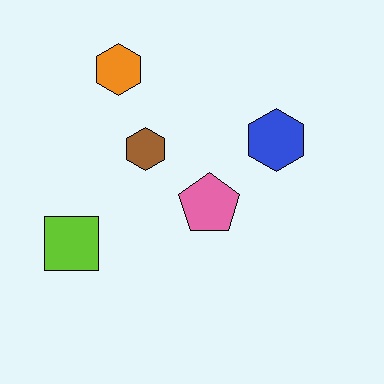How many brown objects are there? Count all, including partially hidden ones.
There is 1 brown object.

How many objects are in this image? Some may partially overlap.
There are 5 objects.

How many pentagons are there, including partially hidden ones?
There is 1 pentagon.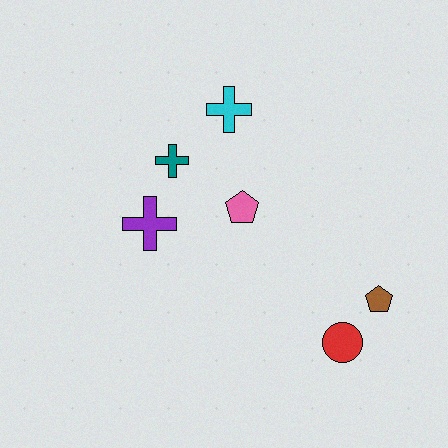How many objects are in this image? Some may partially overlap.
There are 6 objects.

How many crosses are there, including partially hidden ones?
There are 3 crosses.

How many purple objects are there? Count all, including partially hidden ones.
There is 1 purple object.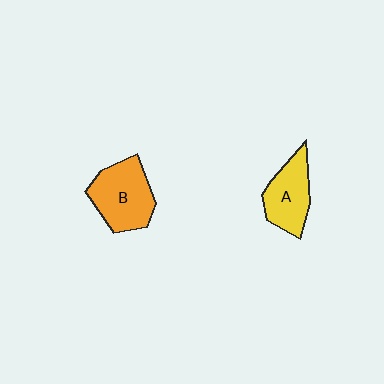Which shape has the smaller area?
Shape A (yellow).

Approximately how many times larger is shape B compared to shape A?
Approximately 1.3 times.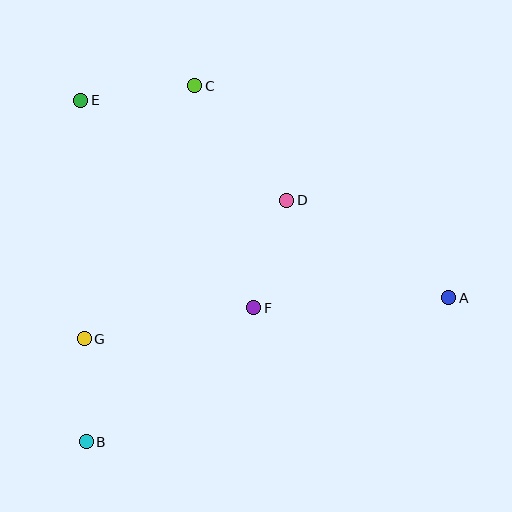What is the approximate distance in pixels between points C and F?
The distance between C and F is approximately 230 pixels.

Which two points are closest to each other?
Points B and G are closest to each other.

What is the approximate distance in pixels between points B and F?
The distance between B and F is approximately 215 pixels.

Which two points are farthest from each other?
Points A and E are farthest from each other.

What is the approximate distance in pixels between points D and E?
The distance between D and E is approximately 229 pixels.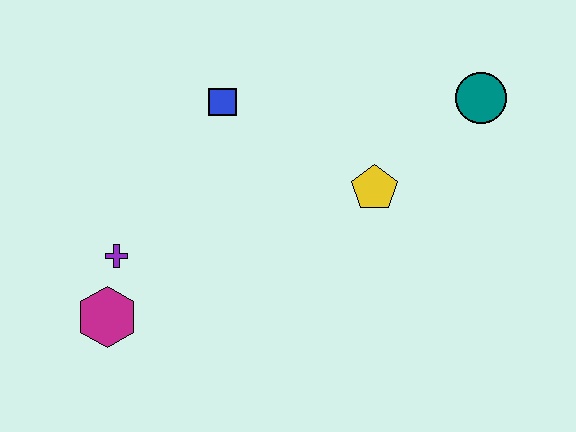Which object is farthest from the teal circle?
The magenta hexagon is farthest from the teal circle.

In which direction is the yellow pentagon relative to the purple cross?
The yellow pentagon is to the right of the purple cross.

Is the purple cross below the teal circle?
Yes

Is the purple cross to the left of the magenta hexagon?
No